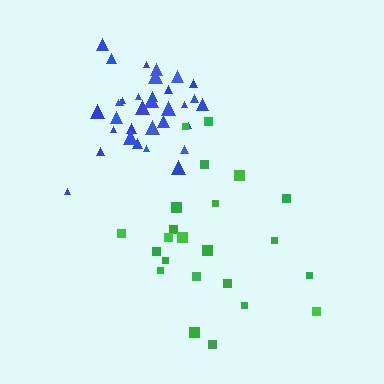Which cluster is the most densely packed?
Blue.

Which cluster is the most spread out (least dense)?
Green.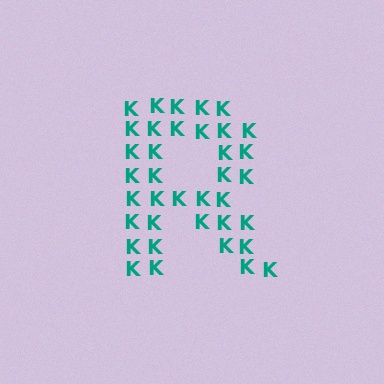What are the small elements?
The small elements are letter K's.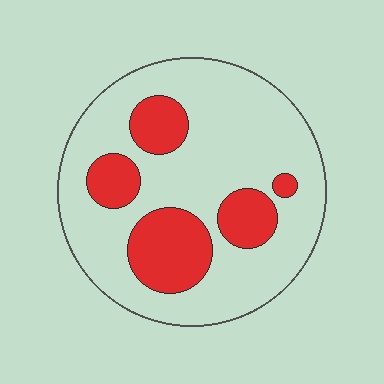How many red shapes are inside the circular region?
5.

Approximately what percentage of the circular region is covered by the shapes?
Approximately 25%.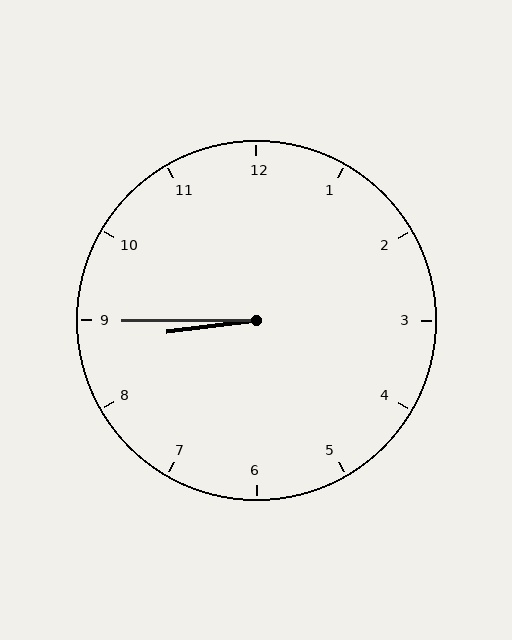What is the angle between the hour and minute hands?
Approximately 8 degrees.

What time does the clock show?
8:45.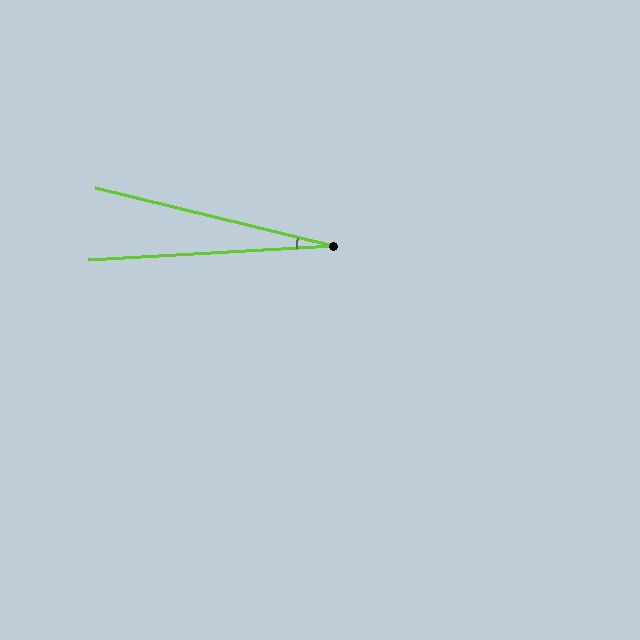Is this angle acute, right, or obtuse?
It is acute.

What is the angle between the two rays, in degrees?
Approximately 17 degrees.